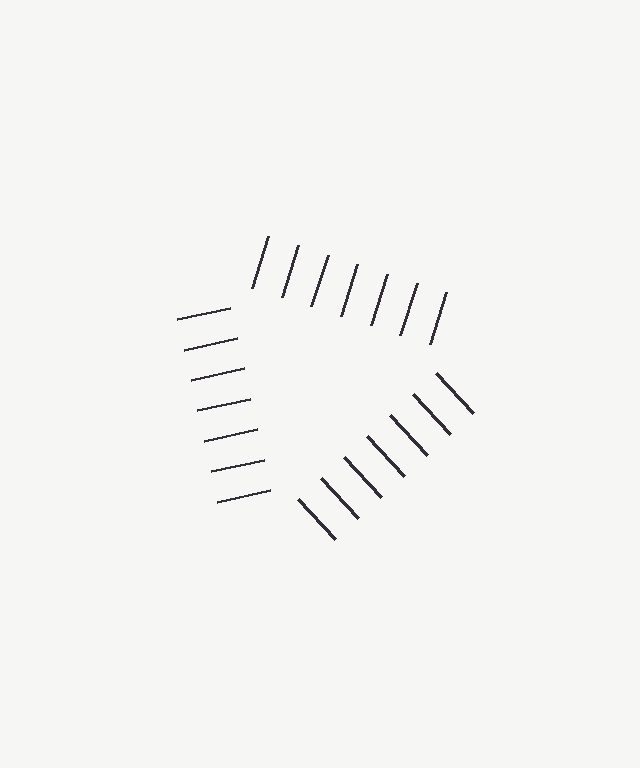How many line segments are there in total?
21 — 7 along each of the 3 edges.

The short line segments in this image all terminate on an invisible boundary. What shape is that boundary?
An illusory triangle — the line segments terminate on its edges but no continuous stroke is drawn.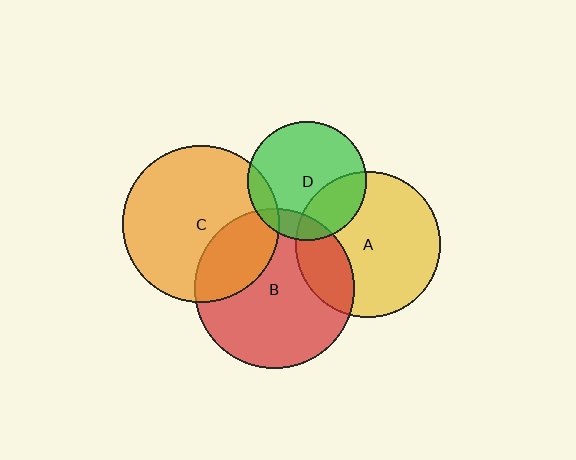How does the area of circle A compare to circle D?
Approximately 1.5 times.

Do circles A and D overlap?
Yes.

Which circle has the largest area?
Circle B (red).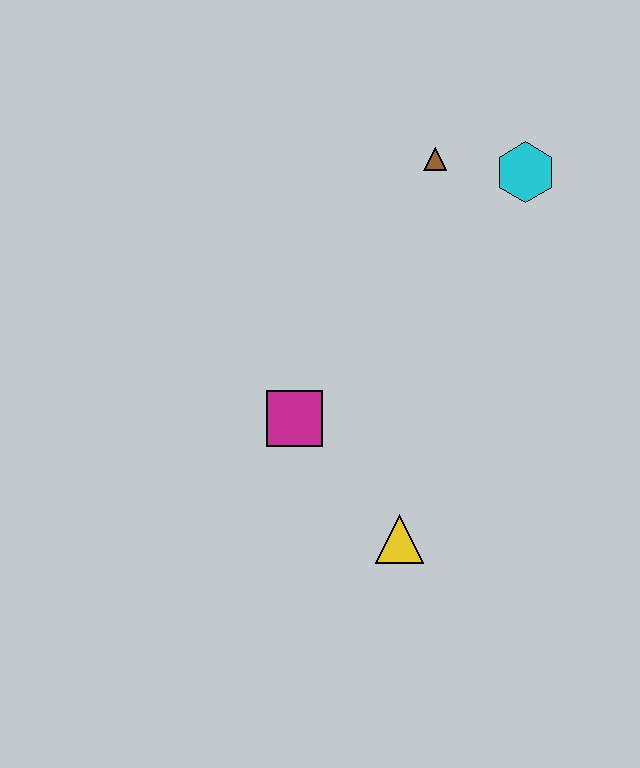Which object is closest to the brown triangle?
The cyan hexagon is closest to the brown triangle.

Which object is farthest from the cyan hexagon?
The yellow triangle is farthest from the cyan hexagon.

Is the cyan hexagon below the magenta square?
No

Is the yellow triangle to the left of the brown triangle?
Yes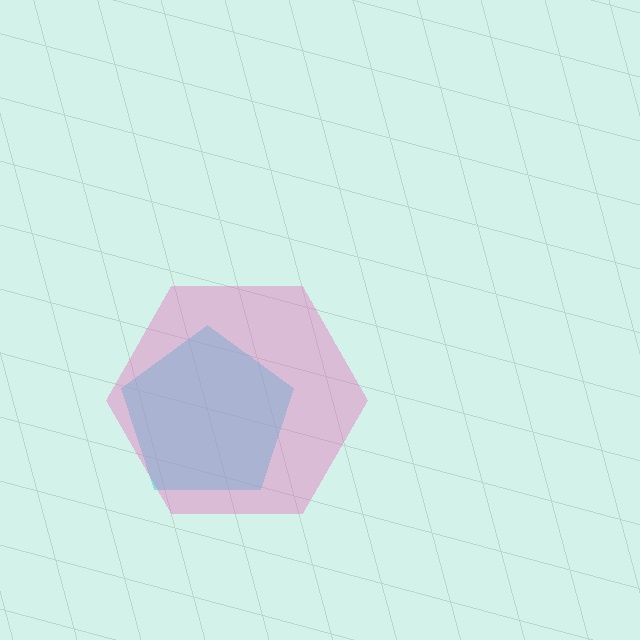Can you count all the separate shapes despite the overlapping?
Yes, there are 2 separate shapes.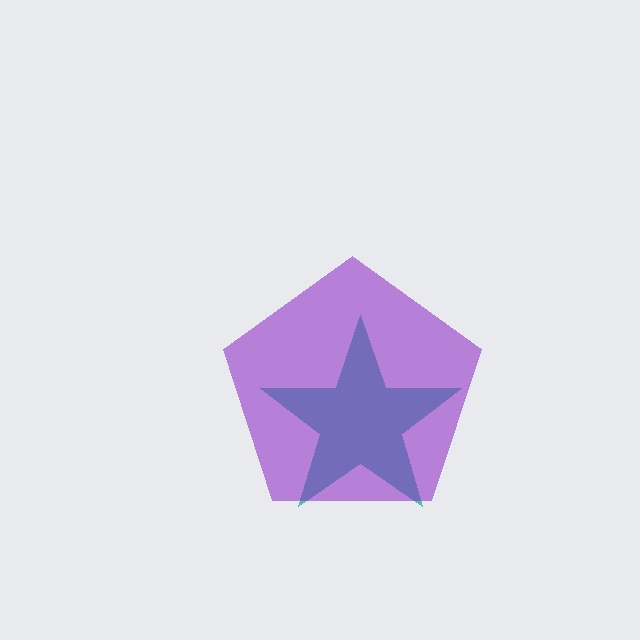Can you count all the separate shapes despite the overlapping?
Yes, there are 2 separate shapes.